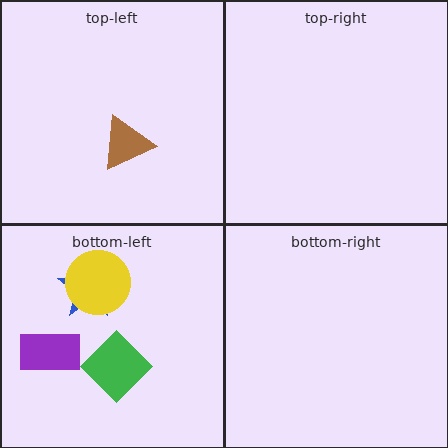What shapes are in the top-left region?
The brown triangle.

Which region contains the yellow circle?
The bottom-left region.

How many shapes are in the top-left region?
1.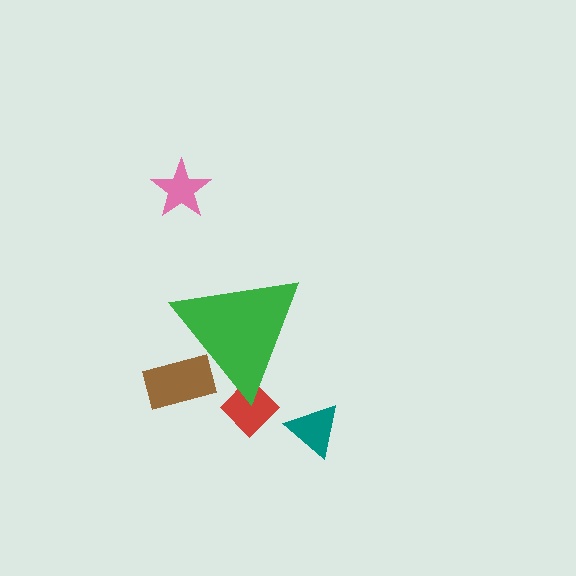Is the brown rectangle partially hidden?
Yes, the brown rectangle is partially hidden behind the green triangle.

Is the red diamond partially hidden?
Yes, the red diamond is partially hidden behind the green triangle.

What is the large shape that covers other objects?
A green triangle.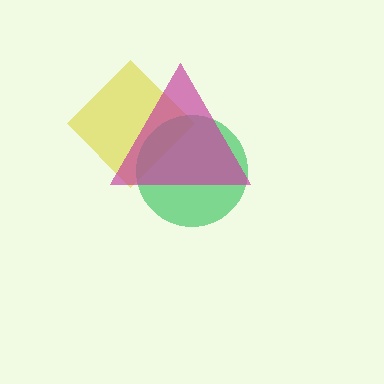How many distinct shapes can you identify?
There are 3 distinct shapes: a yellow diamond, a green circle, a magenta triangle.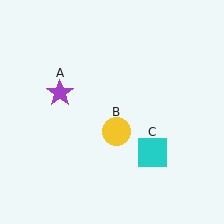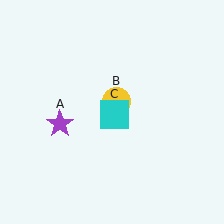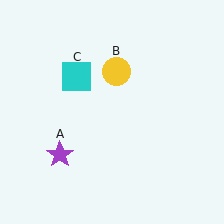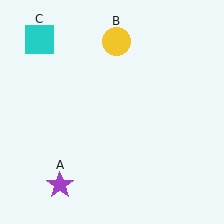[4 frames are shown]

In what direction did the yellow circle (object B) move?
The yellow circle (object B) moved up.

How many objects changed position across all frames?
3 objects changed position: purple star (object A), yellow circle (object B), cyan square (object C).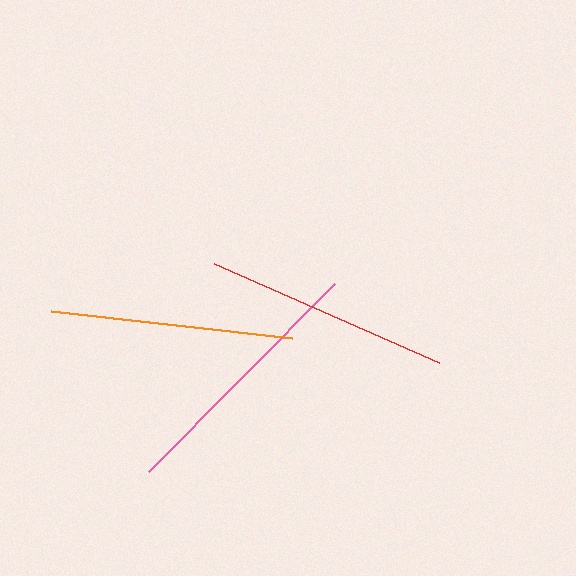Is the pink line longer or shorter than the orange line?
The pink line is longer than the orange line.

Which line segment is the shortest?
The orange line is the shortest at approximately 243 pixels.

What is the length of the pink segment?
The pink segment is approximately 264 pixels long.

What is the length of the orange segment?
The orange segment is approximately 243 pixels long.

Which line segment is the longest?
The pink line is the longest at approximately 264 pixels.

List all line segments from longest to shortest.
From longest to shortest: pink, red, orange.